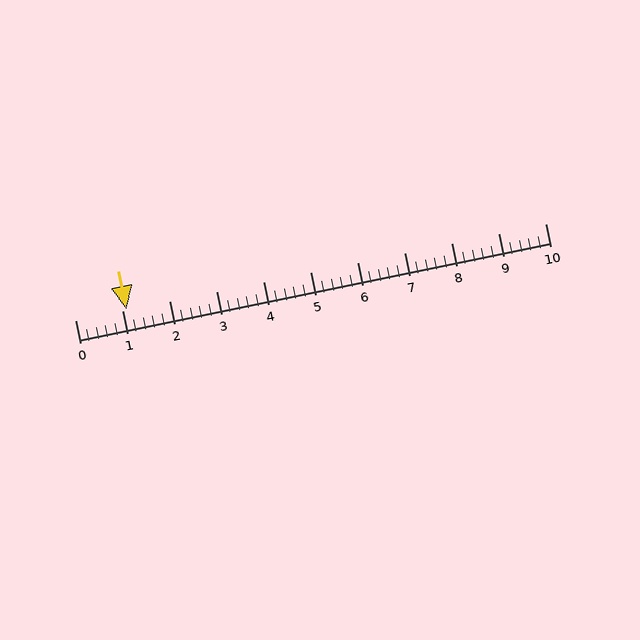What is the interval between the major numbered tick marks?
The major tick marks are spaced 1 units apart.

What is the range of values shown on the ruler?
The ruler shows values from 0 to 10.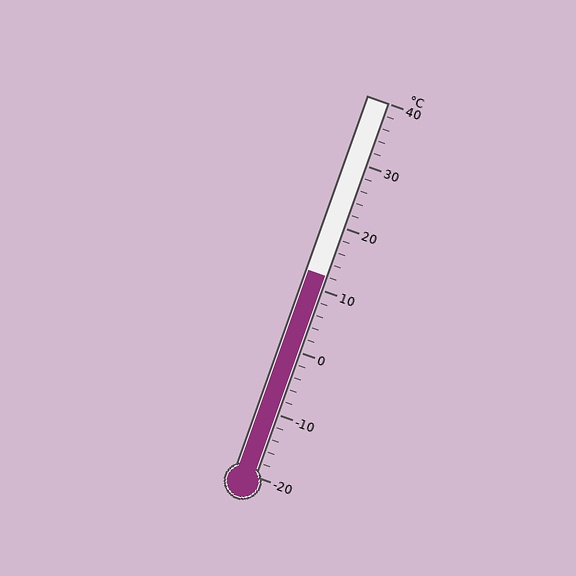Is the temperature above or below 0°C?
The temperature is above 0°C.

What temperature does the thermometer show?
The thermometer shows approximately 12°C.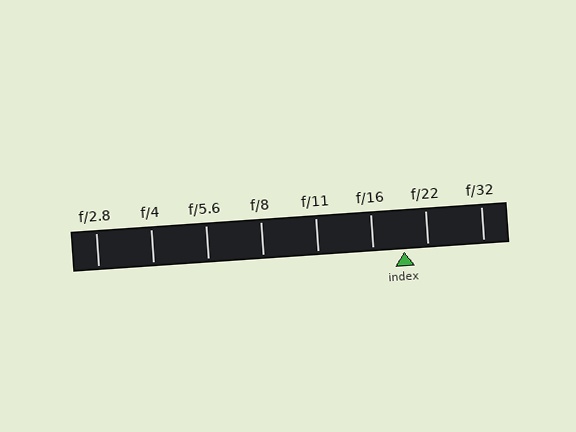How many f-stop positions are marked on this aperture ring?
There are 8 f-stop positions marked.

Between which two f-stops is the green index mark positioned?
The index mark is between f/16 and f/22.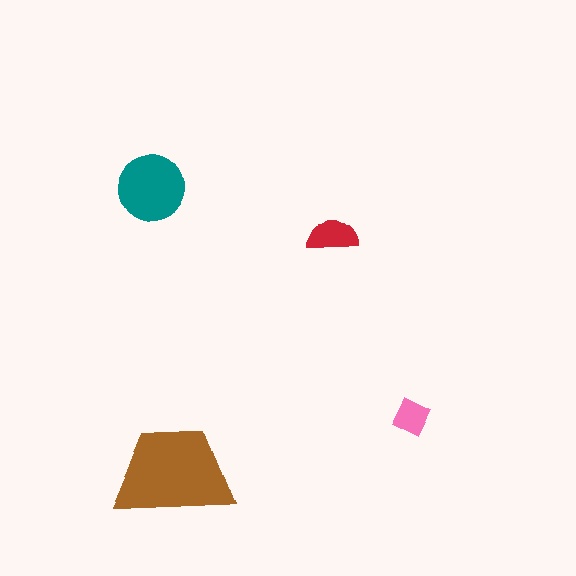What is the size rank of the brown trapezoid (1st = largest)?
1st.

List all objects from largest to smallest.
The brown trapezoid, the teal circle, the red semicircle, the pink diamond.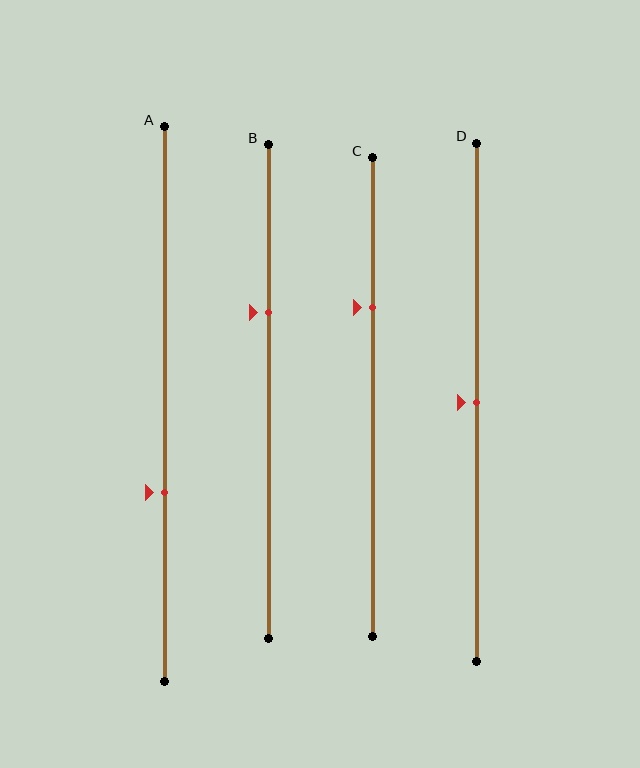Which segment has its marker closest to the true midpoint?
Segment D has its marker closest to the true midpoint.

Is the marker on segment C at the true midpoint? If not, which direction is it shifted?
No, the marker on segment C is shifted upward by about 19% of the segment length.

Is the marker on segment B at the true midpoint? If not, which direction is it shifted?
No, the marker on segment B is shifted upward by about 16% of the segment length.